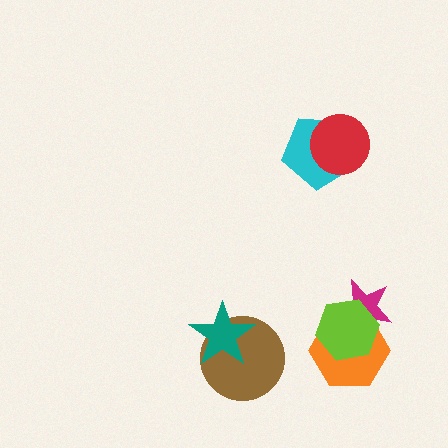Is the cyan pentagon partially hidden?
Yes, it is partially covered by another shape.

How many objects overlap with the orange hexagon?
2 objects overlap with the orange hexagon.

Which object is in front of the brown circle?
The teal star is in front of the brown circle.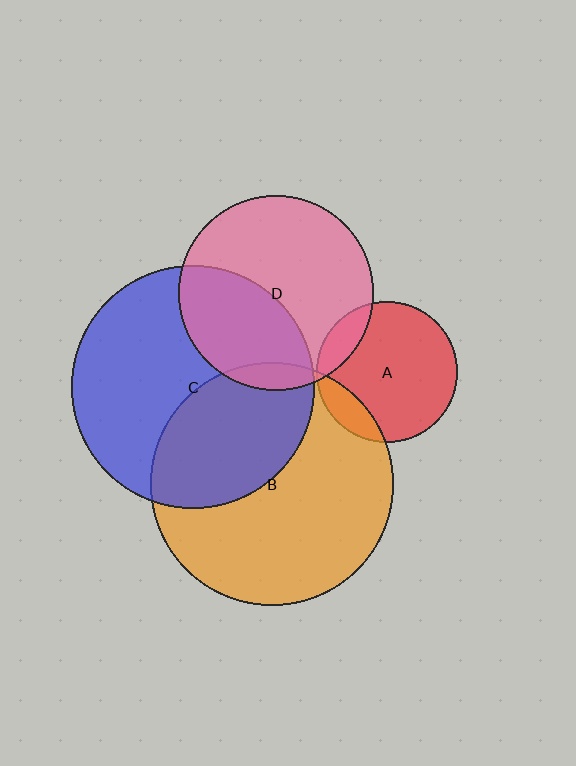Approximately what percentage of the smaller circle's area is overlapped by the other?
Approximately 35%.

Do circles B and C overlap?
Yes.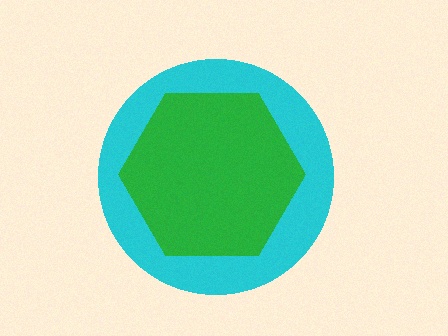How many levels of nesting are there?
2.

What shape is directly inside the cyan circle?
The green hexagon.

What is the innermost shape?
The green hexagon.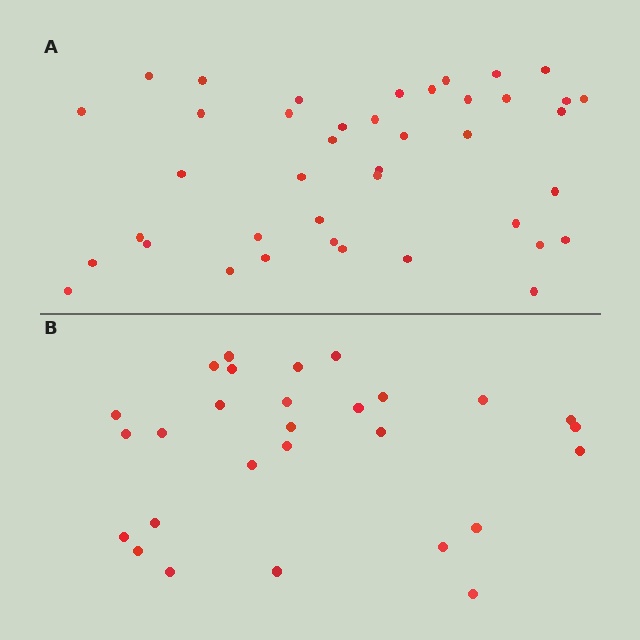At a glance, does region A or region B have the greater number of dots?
Region A (the top region) has more dots.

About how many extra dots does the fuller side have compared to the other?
Region A has approximately 15 more dots than region B.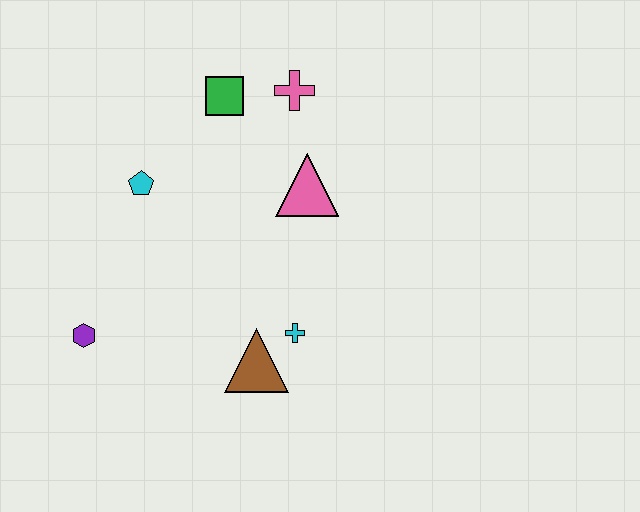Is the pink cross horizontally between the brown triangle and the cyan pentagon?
No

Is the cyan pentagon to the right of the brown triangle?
No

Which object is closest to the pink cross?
The green square is closest to the pink cross.